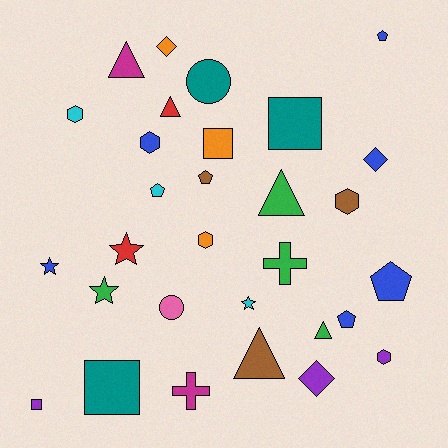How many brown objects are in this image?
There are 3 brown objects.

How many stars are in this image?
There are 4 stars.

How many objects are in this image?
There are 30 objects.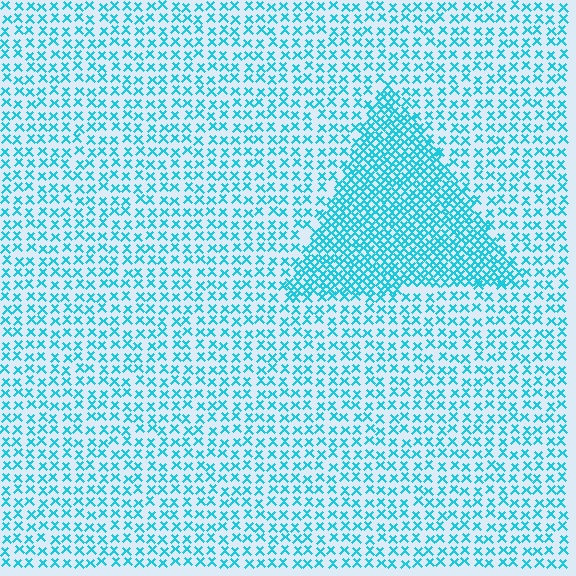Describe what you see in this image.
The image contains small cyan elements arranged at two different densities. A triangle-shaped region is visible where the elements are more densely packed than the surrounding area.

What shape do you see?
I see a triangle.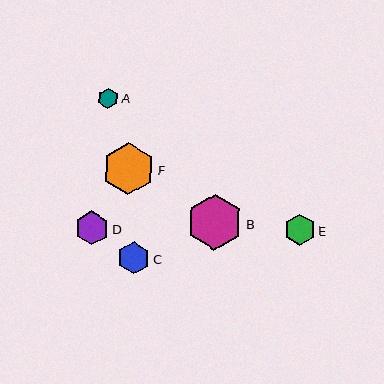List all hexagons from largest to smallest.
From largest to smallest: B, F, D, C, E, A.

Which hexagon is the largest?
Hexagon B is the largest with a size of approximately 56 pixels.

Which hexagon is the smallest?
Hexagon A is the smallest with a size of approximately 20 pixels.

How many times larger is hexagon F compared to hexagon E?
Hexagon F is approximately 1.6 times the size of hexagon E.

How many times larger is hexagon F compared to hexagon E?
Hexagon F is approximately 1.6 times the size of hexagon E.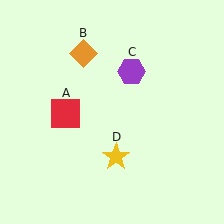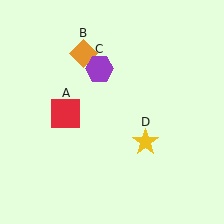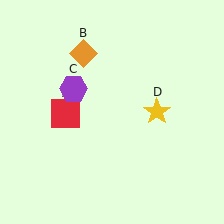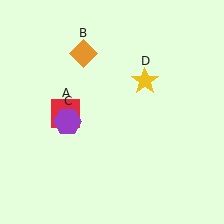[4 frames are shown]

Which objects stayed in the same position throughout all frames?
Red square (object A) and orange diamond (object B) remained stationary.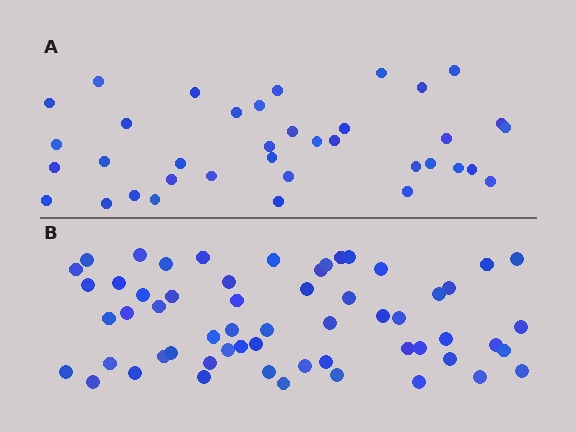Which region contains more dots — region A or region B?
Region B (the bottom region) has more dots.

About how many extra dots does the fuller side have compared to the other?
Region B has approximately 20 more dots than region A.